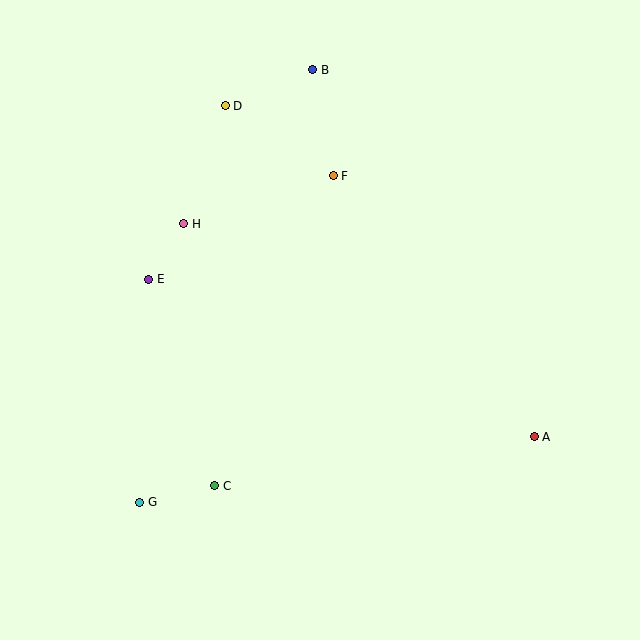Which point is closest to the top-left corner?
Point D is closest to the top-left corner.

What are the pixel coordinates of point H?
Point H is at (184, 224).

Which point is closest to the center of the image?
Point F at (333, 176) is closest to the center.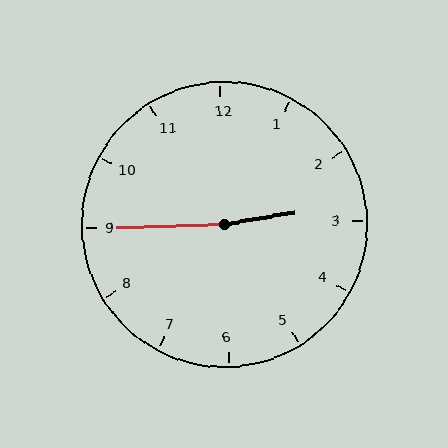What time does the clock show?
2:45.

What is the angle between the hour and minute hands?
Approximately 172 degrees.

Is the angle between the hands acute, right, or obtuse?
It is obtuse.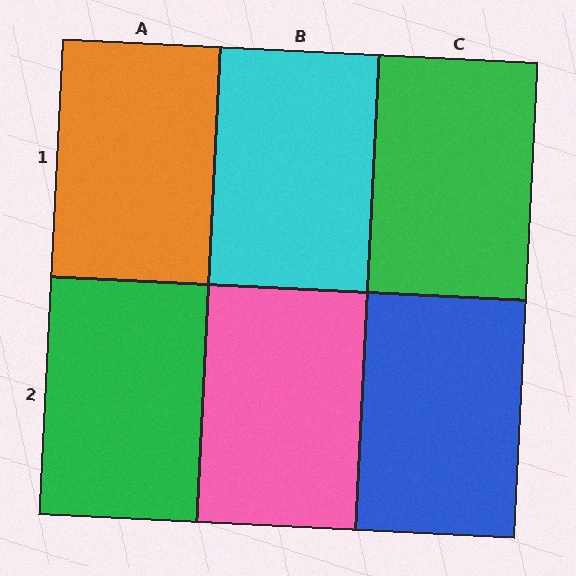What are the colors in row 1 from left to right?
Orange, cyan, green.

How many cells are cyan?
1 cell is cyan.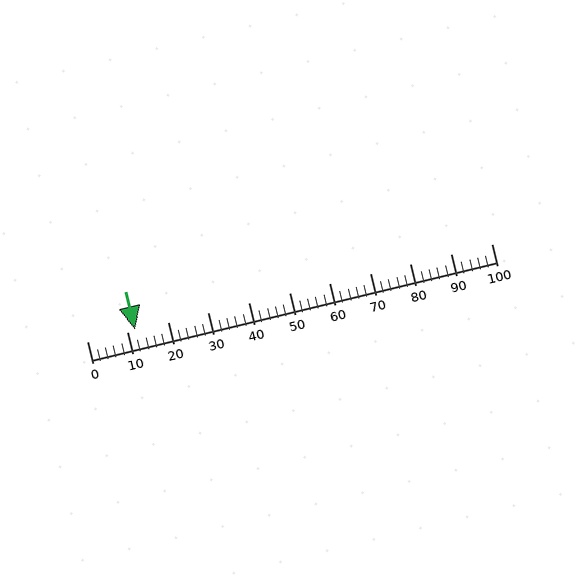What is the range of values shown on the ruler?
The ruler shows values from 0 to 100.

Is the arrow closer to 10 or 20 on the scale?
The arrow is closer to 10.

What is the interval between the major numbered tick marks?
The major tick marks are spaced 10 units apart.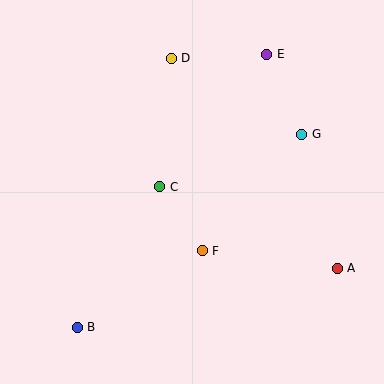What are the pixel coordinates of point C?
Point C is at (160, 187).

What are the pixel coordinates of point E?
Point E is at (267, 54).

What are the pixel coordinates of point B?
Point B is at (77, 327).